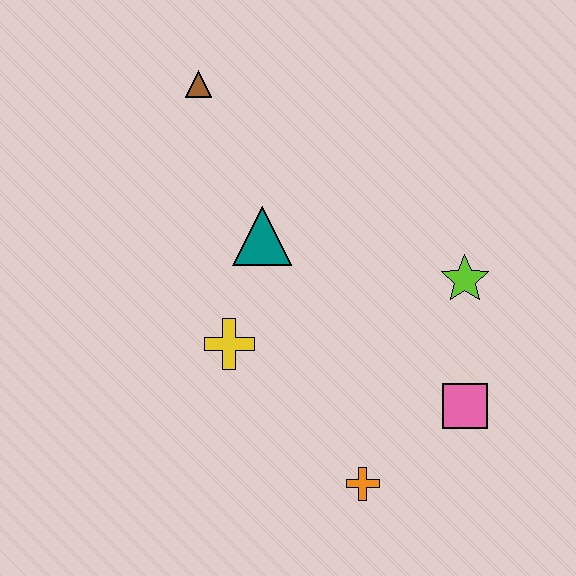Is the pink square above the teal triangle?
No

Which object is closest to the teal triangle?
The yellow cross is closest to the teal triangle.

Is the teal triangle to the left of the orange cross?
Yes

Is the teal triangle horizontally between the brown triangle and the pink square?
Yes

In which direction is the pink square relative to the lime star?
The pink square is below the lime star.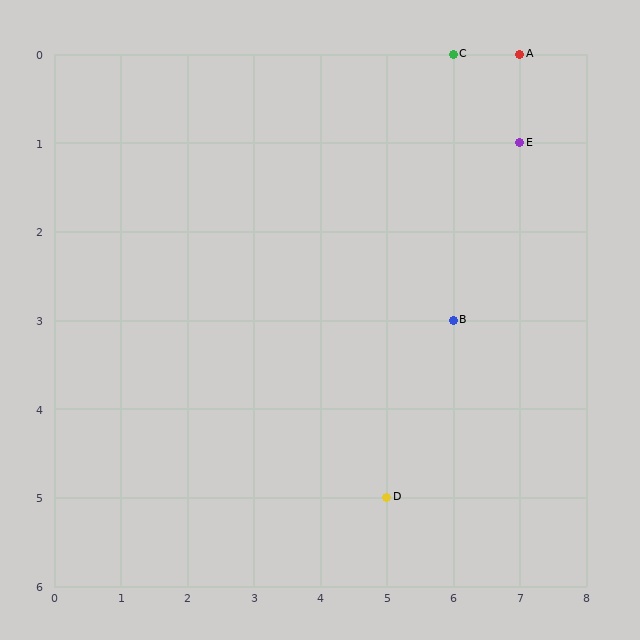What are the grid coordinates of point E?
Point E is at grid coordinates (7, 1).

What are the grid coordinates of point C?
Point C is at grid coordinates (6, 0).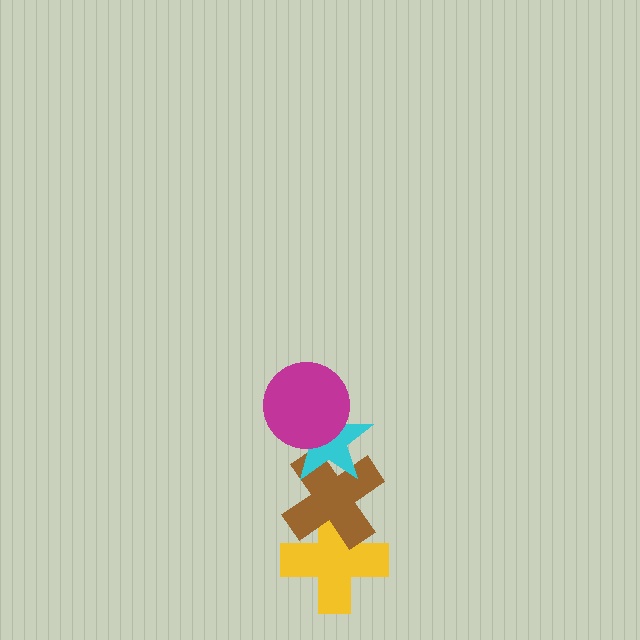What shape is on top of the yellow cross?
The brown cross is on top of the yellow cross.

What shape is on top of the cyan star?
The magenta circle is on top of the cyan star.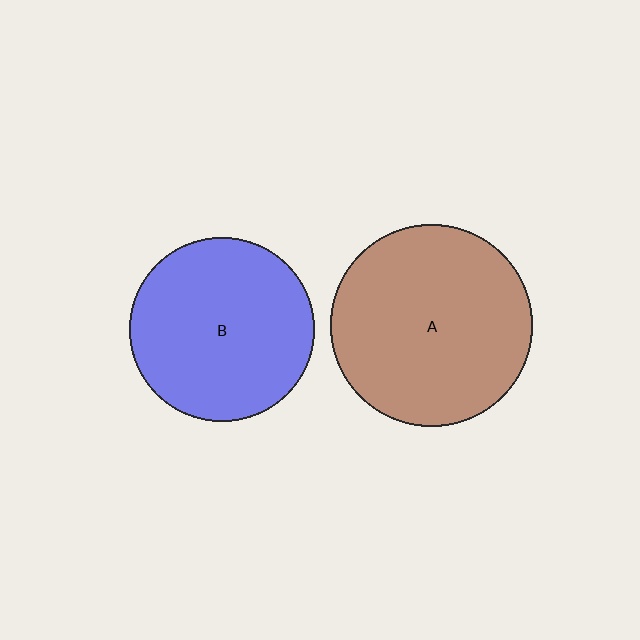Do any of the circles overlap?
No, none of the circles overlap.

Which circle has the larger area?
Circle A (brown).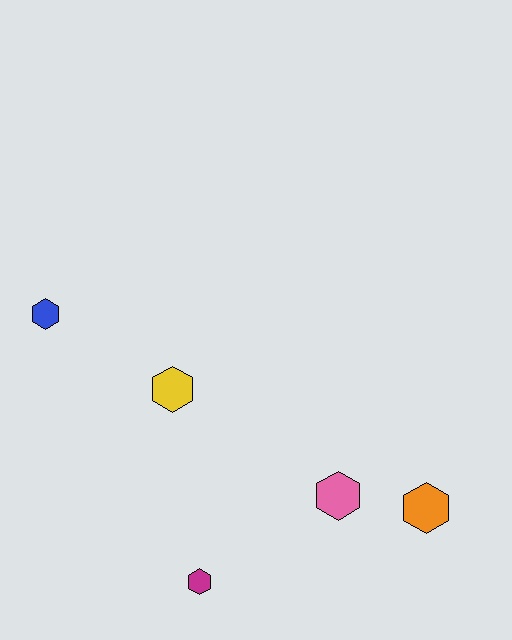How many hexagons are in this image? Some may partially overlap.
There are 5 hexagons.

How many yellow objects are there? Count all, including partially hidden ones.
There is 1 yellow object.